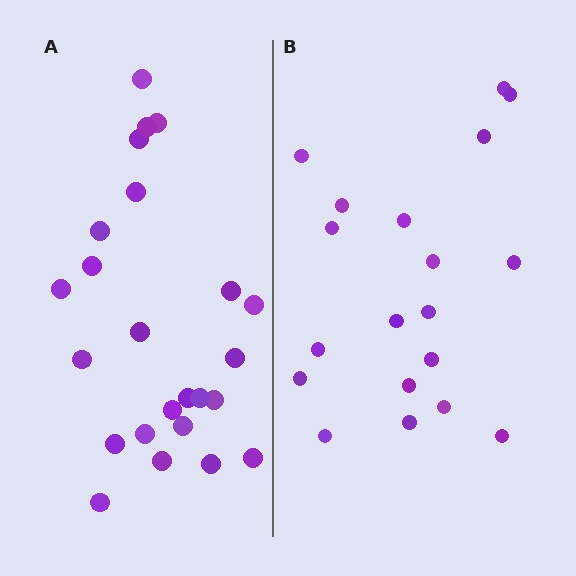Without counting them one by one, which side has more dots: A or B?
Region A (the left region) has more dots.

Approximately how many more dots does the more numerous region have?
Region A has about 5 more dots than region B.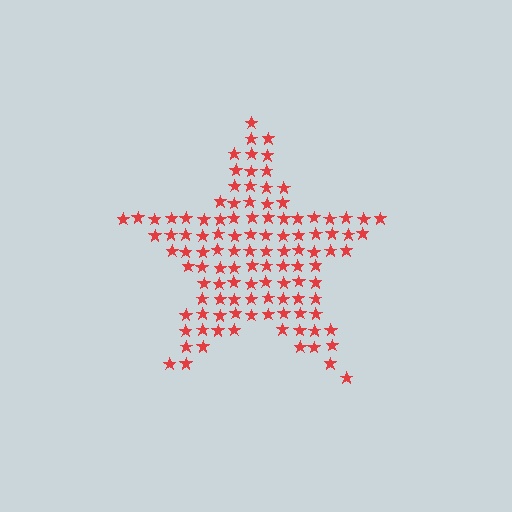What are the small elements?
The small elements are stars.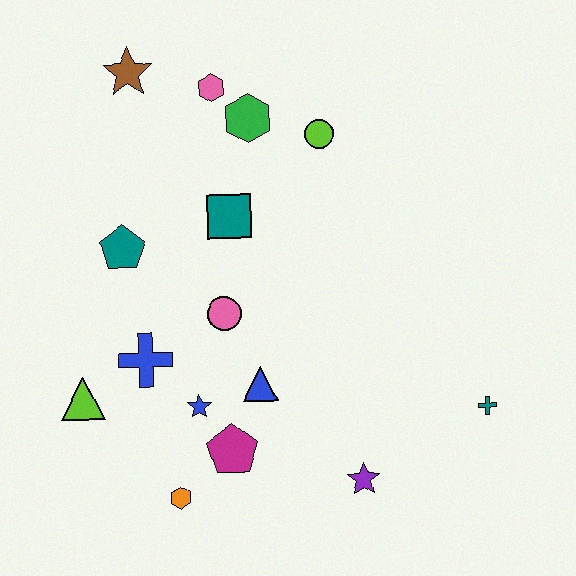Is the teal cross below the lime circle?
Yes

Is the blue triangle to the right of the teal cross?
No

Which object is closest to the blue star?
The magenta pentagon is closest to the blue star.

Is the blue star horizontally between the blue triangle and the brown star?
Yes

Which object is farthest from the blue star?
The brown star is farthest from the blue star.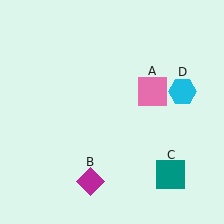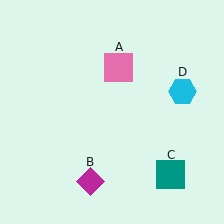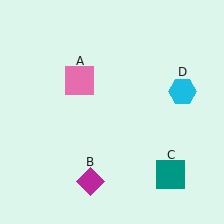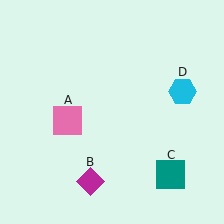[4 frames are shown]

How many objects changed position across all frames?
1 object changed position: pink square (object A).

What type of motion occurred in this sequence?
The pink square (object A) rotated counterclockwise around the center of the scene.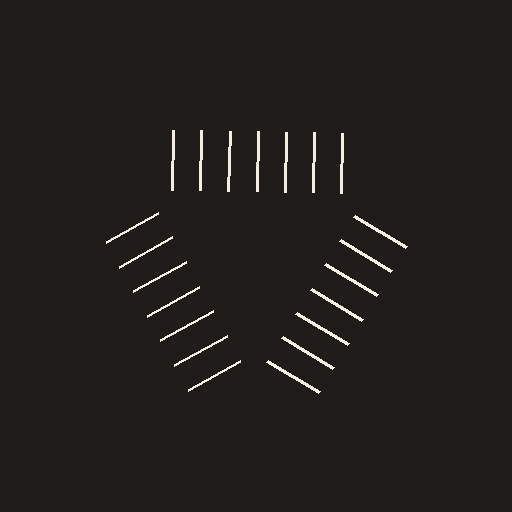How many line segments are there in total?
21 — 7 along each of the 3 edges.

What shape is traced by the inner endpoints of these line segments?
An illusory triangle — the line segments terminate on its edges but no continuous stroke is drawn.